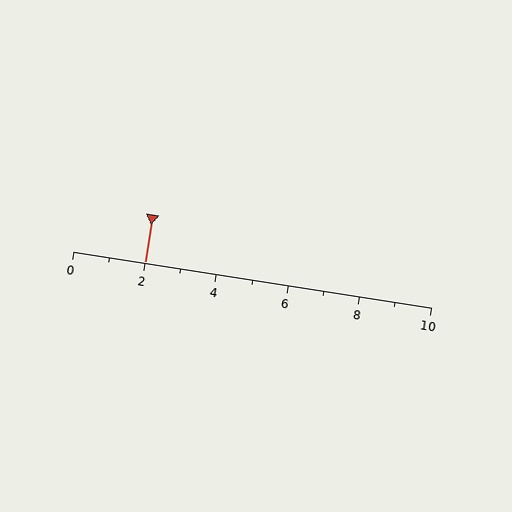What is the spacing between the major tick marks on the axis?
The major ticks are spaced 2 apart.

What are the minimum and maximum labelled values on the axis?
The axis runs from 0 to 10.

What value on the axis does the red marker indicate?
The marker indicates approximately 2.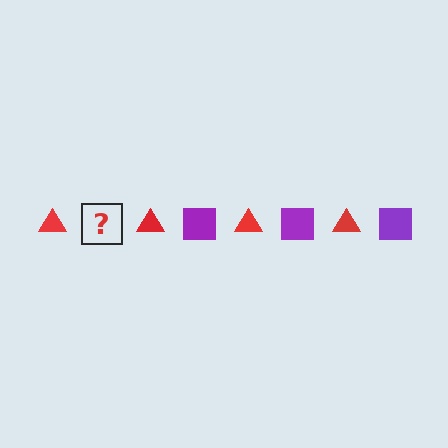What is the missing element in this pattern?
The missing element is a purple square.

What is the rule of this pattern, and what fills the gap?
The rule is that the pattern alternates between red triangle and purple square. The gap should be filled with a purple square.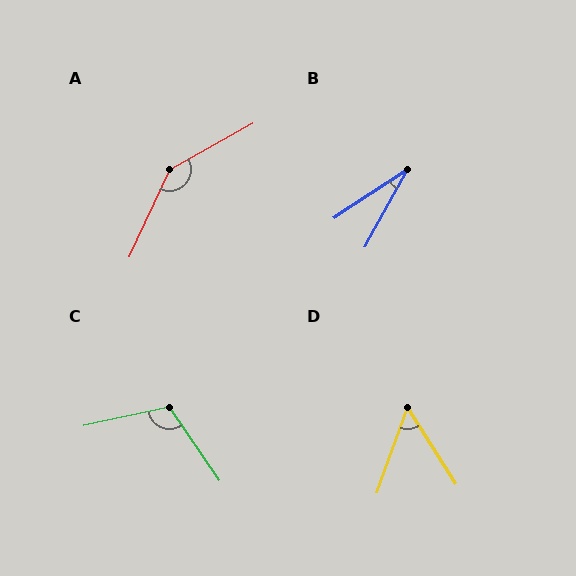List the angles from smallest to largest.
B (28°), D (52°), C (112°), A (144°).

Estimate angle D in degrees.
Approximately 52 degrees.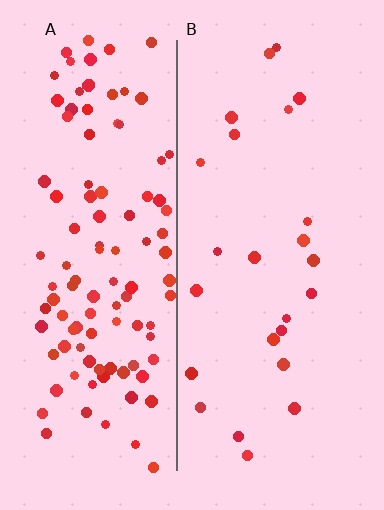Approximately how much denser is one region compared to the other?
Approximately 4.6× — region A over region B.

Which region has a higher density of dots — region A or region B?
A (the left).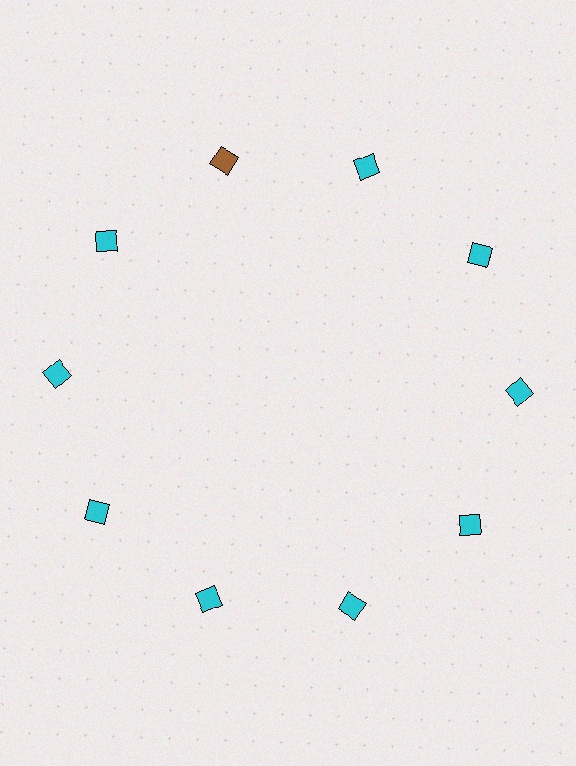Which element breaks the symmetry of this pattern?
The brown square at roughly the 11 o'clock position breaks the symmetry. All other shapes are cyan squares.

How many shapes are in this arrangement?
There are 10 shapes arranged in a ring pattern.